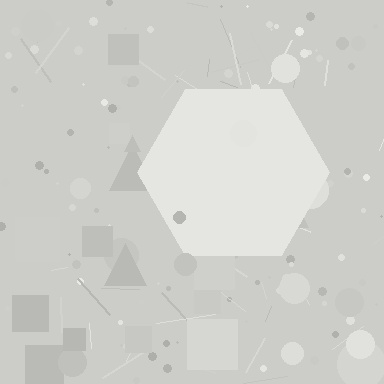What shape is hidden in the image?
A hexagon is hidden in the image.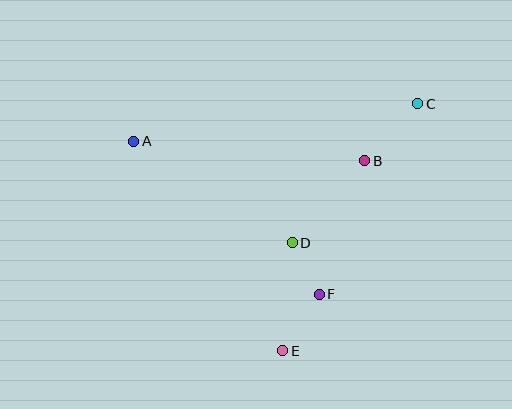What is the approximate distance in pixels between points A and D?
The distance between A and D is approximately 188 pixels.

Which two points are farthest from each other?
Points A and C are farthest from each other.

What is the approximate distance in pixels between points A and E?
The distance between A and E is approximately 257 pixels.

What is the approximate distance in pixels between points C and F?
The distance between C and F is approximately 214 pixels.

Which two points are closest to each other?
Points D and F are closest to each other.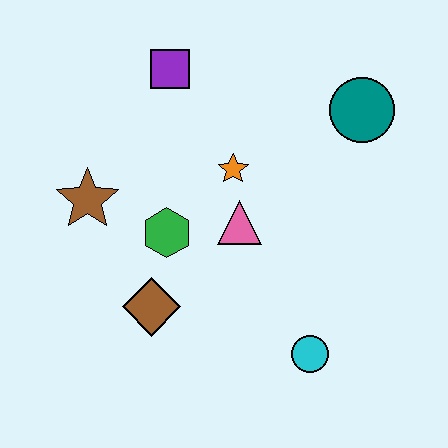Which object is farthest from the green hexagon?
The teal circle is farthest from the green hexagon.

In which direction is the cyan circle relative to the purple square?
The cyan circle is below the purple square.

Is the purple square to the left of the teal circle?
Yes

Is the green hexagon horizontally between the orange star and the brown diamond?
Yes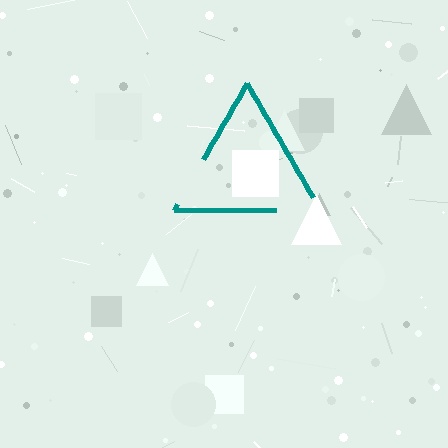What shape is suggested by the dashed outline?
The dashed outline suggests a triangle.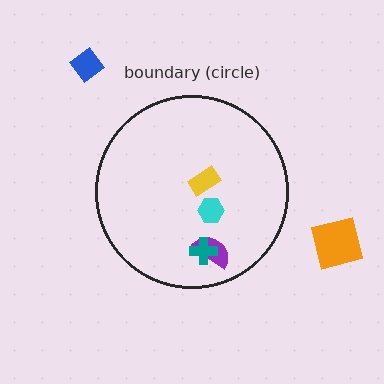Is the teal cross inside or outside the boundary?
Inside.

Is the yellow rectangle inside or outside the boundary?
Inside.